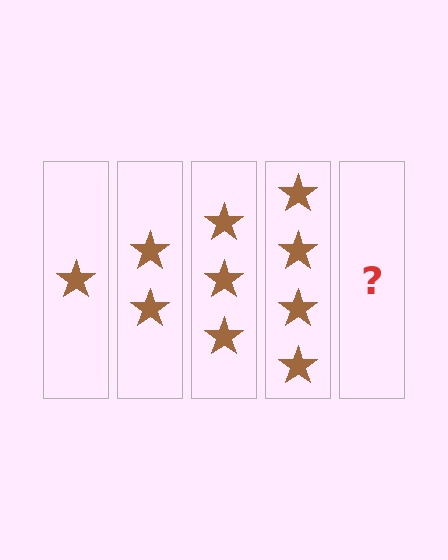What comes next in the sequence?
The next element should be 5 stars.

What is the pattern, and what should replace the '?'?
The pattern is that each step adds one more star. The '?' should be 5 stars.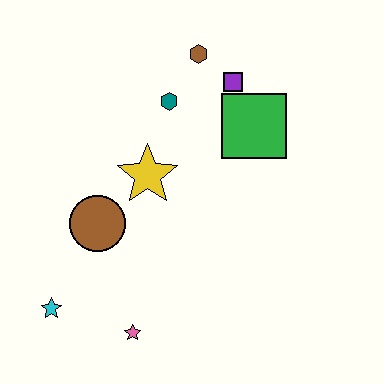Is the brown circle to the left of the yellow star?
Yes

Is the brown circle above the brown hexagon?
No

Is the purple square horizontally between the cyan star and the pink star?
No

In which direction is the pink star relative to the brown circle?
The pink star is below the brown circle.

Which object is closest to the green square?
The purple square is closest to the green square.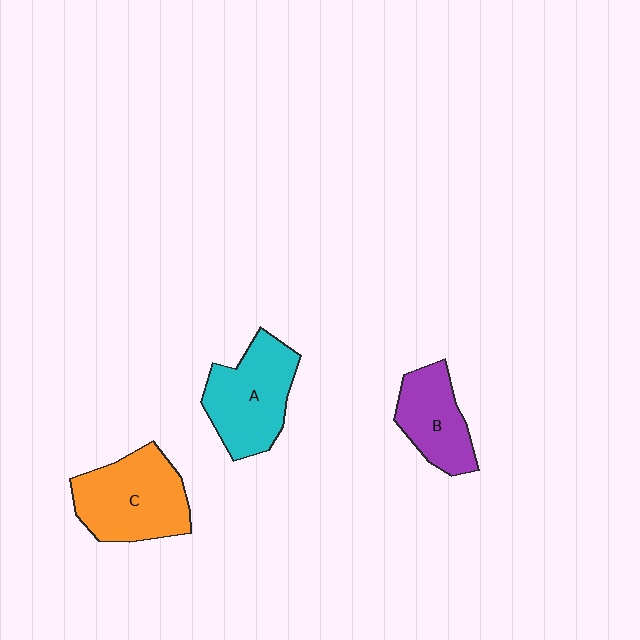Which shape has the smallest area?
Shape B (purple).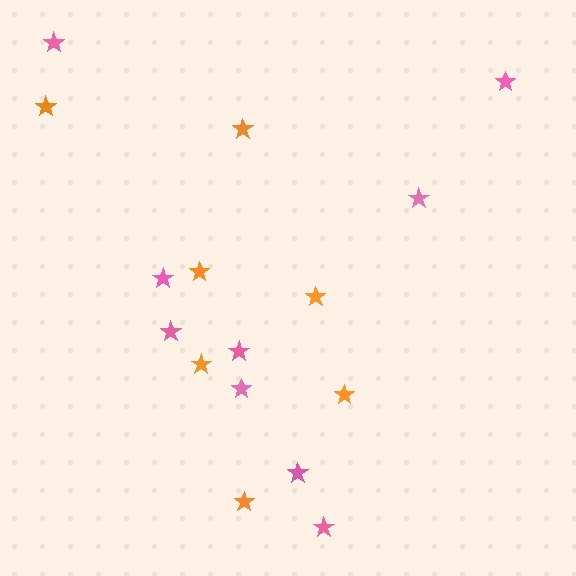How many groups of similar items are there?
There are 2 groups: one group of pink stars (9) and one group of orange stars (7).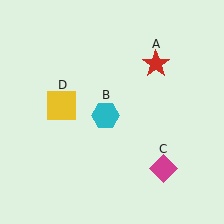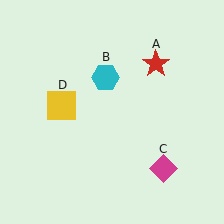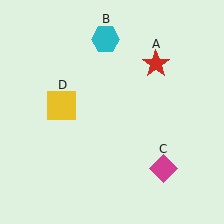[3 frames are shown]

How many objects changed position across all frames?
1 object changed position: cyan hexagon (object B).